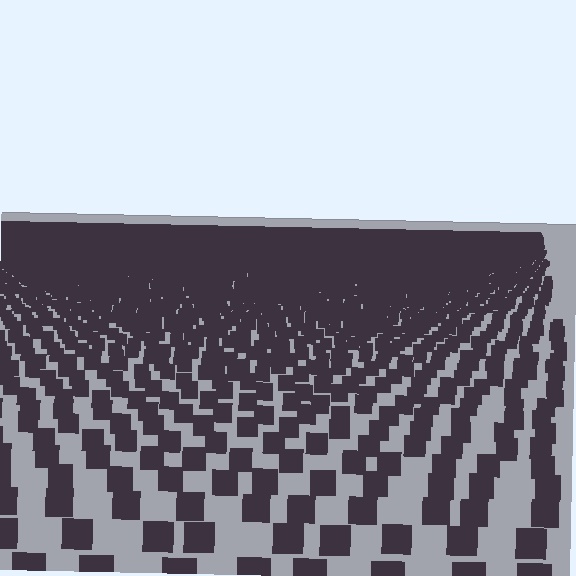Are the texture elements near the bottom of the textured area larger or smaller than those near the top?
Larger. Near the bottom, elements are closer to the viewer and appear at a bigger on-screen size.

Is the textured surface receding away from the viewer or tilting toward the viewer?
The surface is receding away from the viewer. Texture elements get smaller and denser toward the top.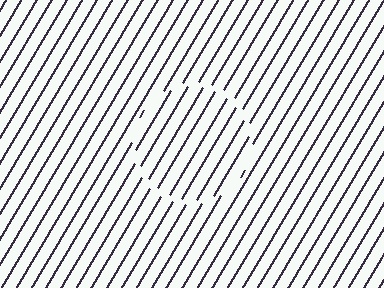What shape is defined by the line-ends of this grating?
An illusory circle. The interior of the shape contains the same grating, shifted by half a period — the contour is defined by the phase discontinuity where line-ends from the inner and outer gratings abut.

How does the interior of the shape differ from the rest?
The interior of the shape contains the same grating, shifted by half a period — the contour is defined by the phase discontinuity where line-ends from the inner and outer gratings abut.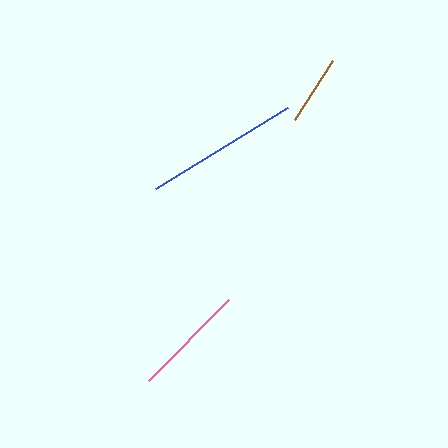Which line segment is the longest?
The blue line is the longest at approximately 155 pixels.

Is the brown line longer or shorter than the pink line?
The pink line is longer than the brown line.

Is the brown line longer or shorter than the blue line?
The blue line is longer than the brown line.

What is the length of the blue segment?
The blue segment is approximately 155 pixels long.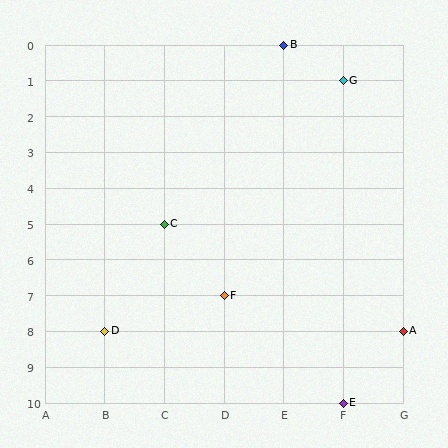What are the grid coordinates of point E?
Point E is at grid coordinates (F, 10).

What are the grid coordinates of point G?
Point G is at grid coordinates (F, 1).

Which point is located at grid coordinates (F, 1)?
Point G is at (F, 1).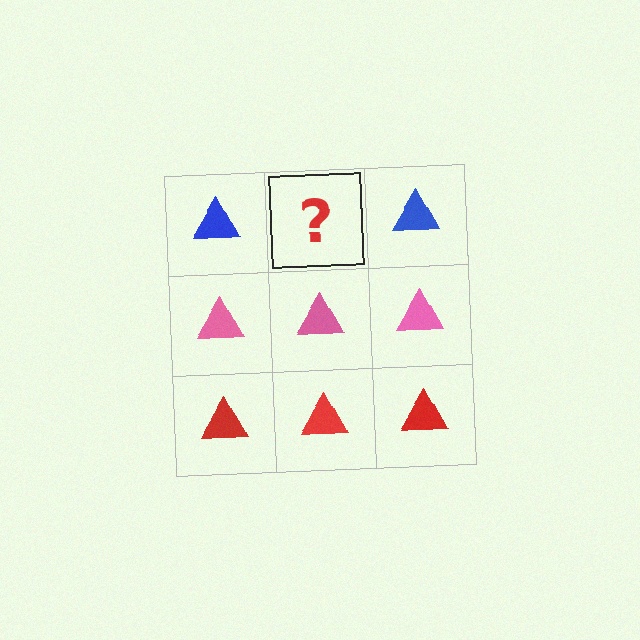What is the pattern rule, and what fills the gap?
The rule is that each row has a consistent color. The gap should be filled with a blue triangle.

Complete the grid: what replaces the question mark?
The question mark should be replaced with a blue triangle.